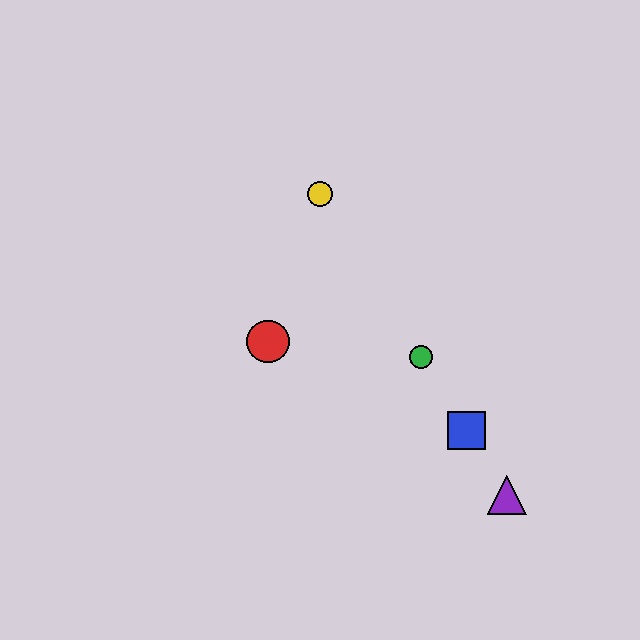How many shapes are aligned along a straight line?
4 shapes (the blue square, the green circle, the yellow circle, the purple triangle) are aligned along a straight line.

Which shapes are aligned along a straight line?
The blue square, the green circle, the yellow circle, the purple triangle are aligned along a straight line.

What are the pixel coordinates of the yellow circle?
The yellow circle is at (320, 194).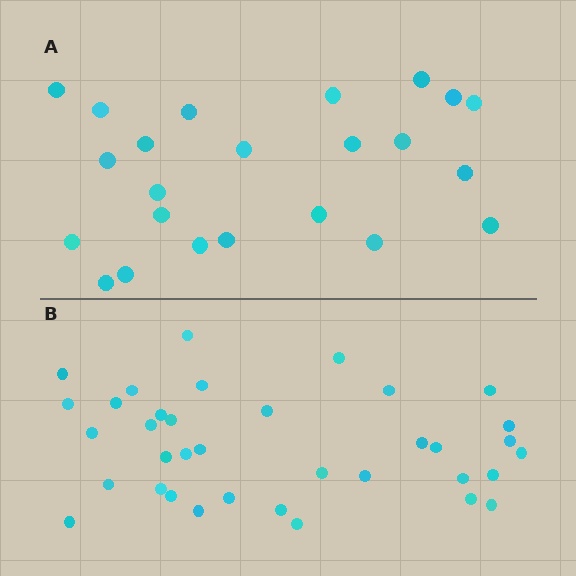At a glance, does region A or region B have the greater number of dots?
Region B (the bottom region) has more dots.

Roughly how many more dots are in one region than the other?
Region B has approximately 15 more dots than region A.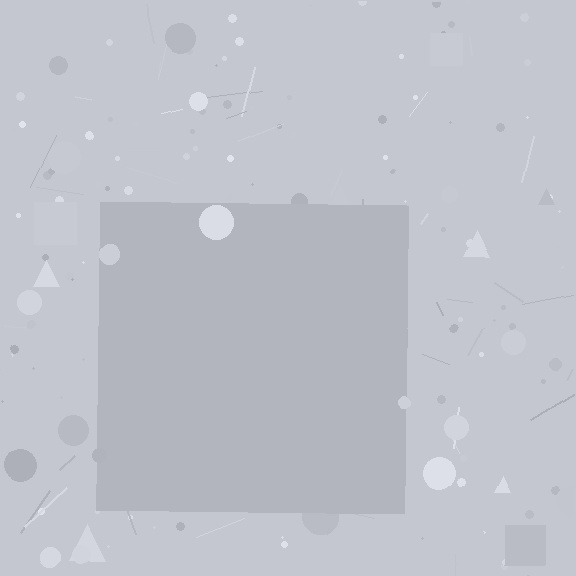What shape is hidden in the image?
A square is hidden in the image.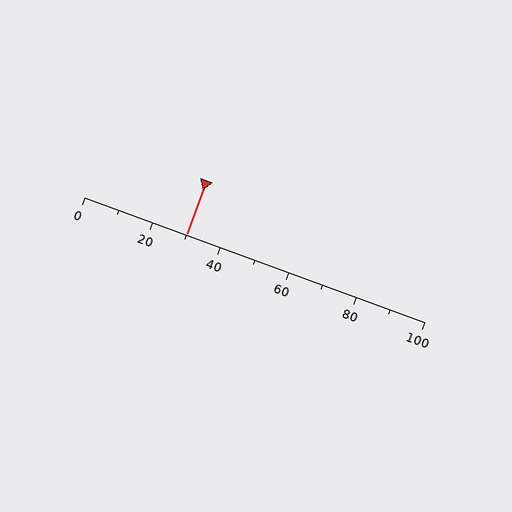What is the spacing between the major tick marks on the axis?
The major ticks are spaced 20 apart.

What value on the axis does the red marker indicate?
The marker indicates approximately 30.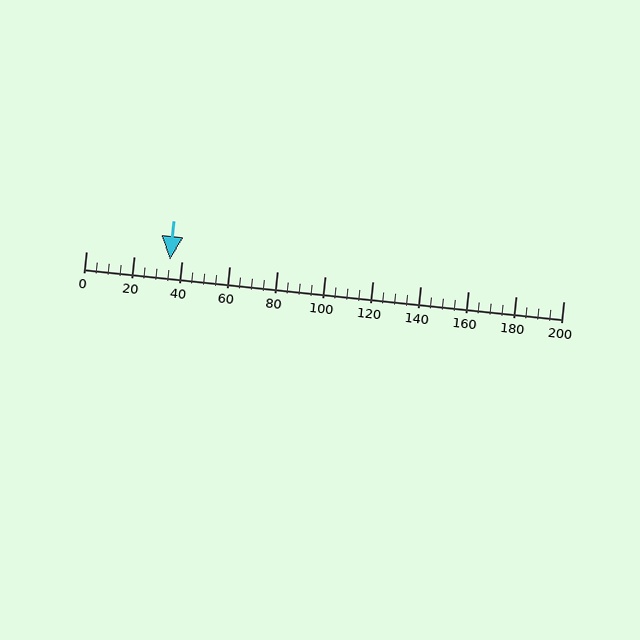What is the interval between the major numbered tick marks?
The major tick marks are spaced 20 units apart.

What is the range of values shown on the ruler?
The ruler shows values from 0 to 200.